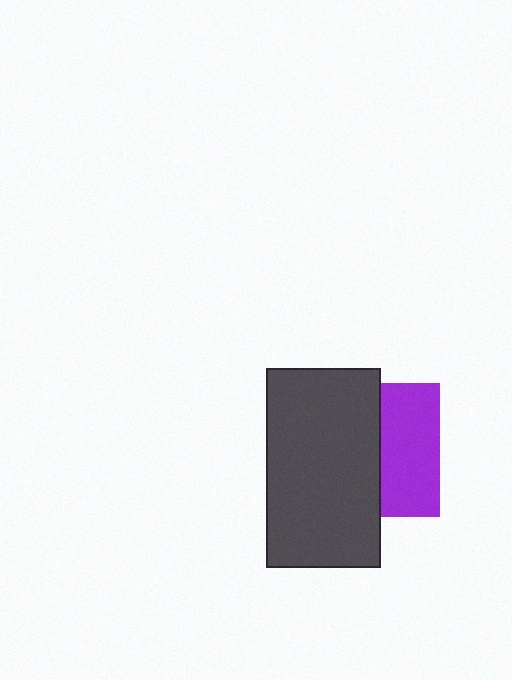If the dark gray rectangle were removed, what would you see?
You would see the complete purple square.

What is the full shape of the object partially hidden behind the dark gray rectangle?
The partially hidden object is a purple square.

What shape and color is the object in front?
The object in front is a dark gray rectangle.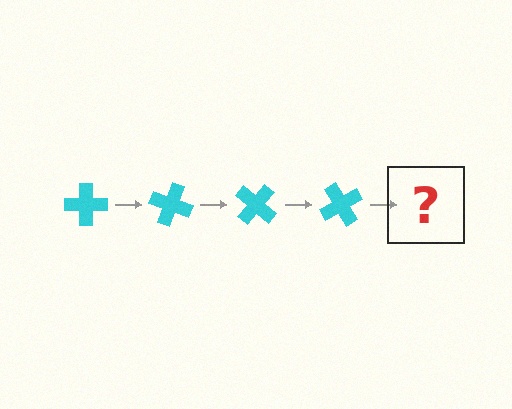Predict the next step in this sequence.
The next step is a cyan cross rotated 80 degrees.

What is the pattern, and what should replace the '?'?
The pattern is that the cross rotates 20 degrees each step. The '?' should be a cyan cross rotated 80 degrees.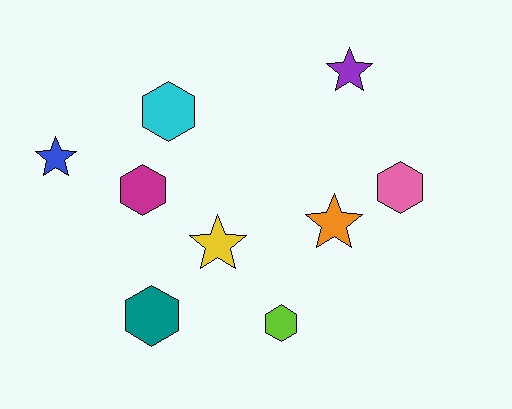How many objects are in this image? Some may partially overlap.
There are 9 objects.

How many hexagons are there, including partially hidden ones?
There are 5 hexagons.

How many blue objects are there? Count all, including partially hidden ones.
There is 1 blue object.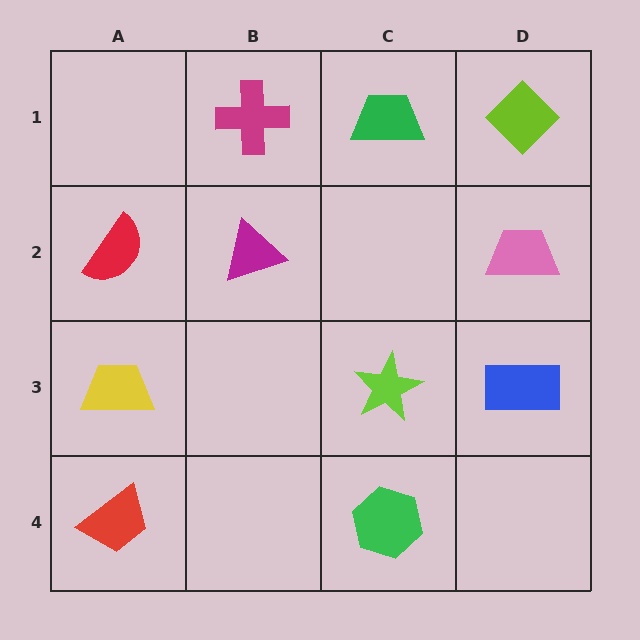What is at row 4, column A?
A red trapezoid.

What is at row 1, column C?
A green trapezoid.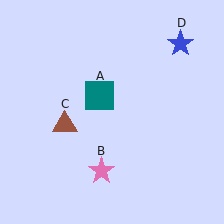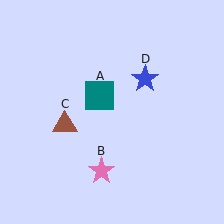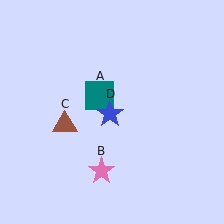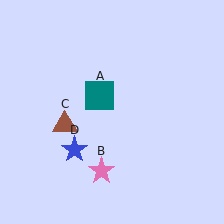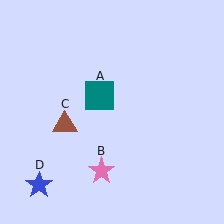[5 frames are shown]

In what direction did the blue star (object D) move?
The blue star (object D) moved down and to the left.